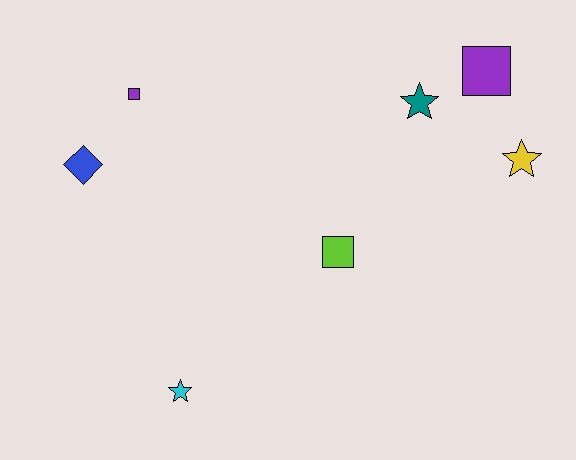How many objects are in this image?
There are 7 objects.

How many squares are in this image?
There are 3 squares.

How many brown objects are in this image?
There are no brown objects.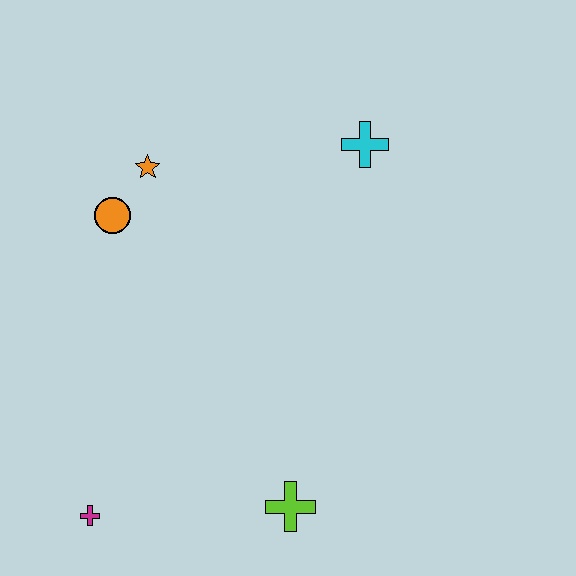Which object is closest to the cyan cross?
The orange star is closest to the cyan cross.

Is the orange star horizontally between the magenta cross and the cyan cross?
Yes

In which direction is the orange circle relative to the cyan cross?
The orange circle is to the left of the cyan cross.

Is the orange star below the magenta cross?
No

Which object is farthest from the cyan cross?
The magenta cross is farthest from the cyan cross.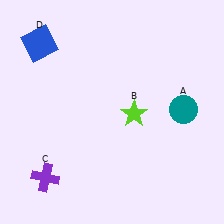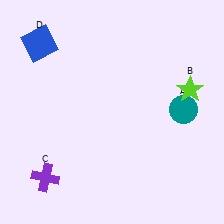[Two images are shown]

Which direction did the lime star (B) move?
The lime star (B) moved right.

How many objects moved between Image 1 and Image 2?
1 object moved between the two images.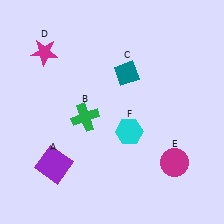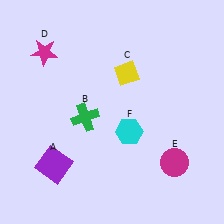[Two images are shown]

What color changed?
The diamond (C) changed from teal in Image 1 to yellow in Image 2.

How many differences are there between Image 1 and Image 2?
There is 1 difference between the two images.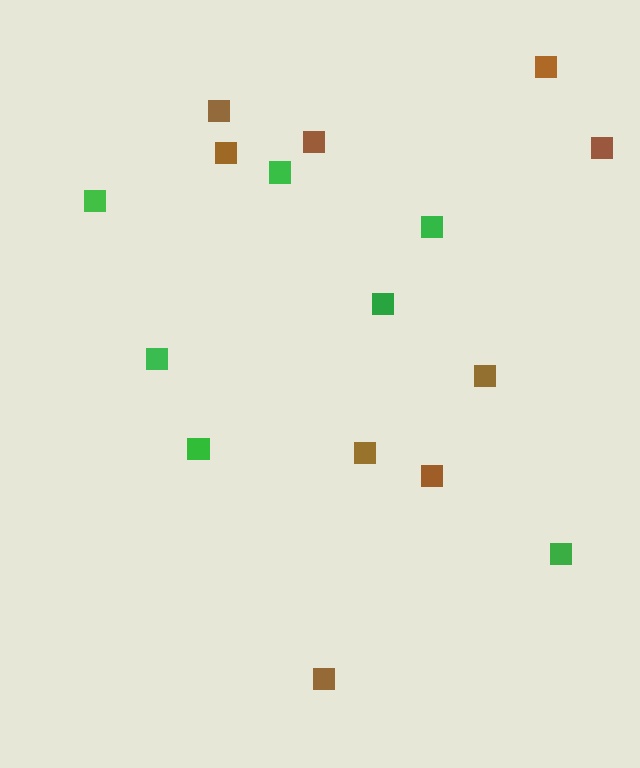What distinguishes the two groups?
There are 2 groups: one group of green squares (7) and one group of brown squares (9).